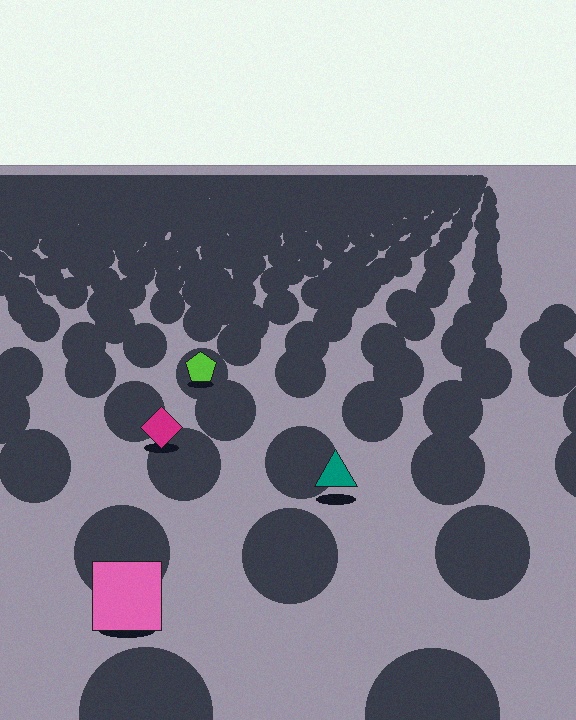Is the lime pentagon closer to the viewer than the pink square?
No. The pink square is closer — you can tell from the texture gradient: the ground texture is coarser near it.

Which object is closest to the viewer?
The pink square is closest. The texture marks near it are larger and more spread out.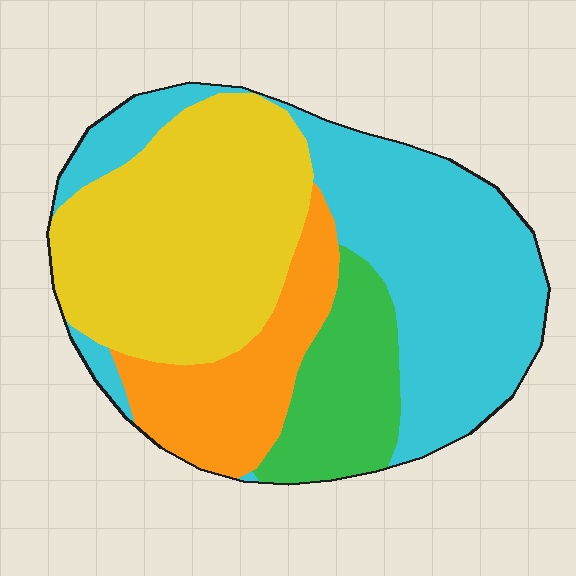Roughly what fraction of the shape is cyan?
Cyan takes up about three eighths (3/8) of the shape.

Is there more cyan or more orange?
Cyan.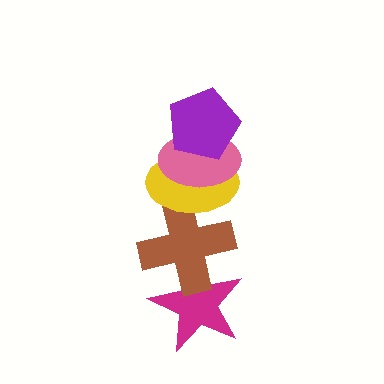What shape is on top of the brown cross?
The yellow ellipse is on top of the brown cross.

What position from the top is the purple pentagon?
The purple pentagon is 1st from the top.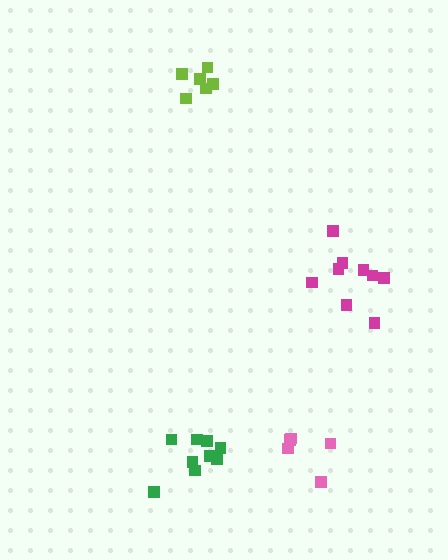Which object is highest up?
The lime cluster is topmost.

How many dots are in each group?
Group 1: 9 dots, Group 2: 5 dots, Group 3: 6 dots, Group 4: 9 dots (29 total).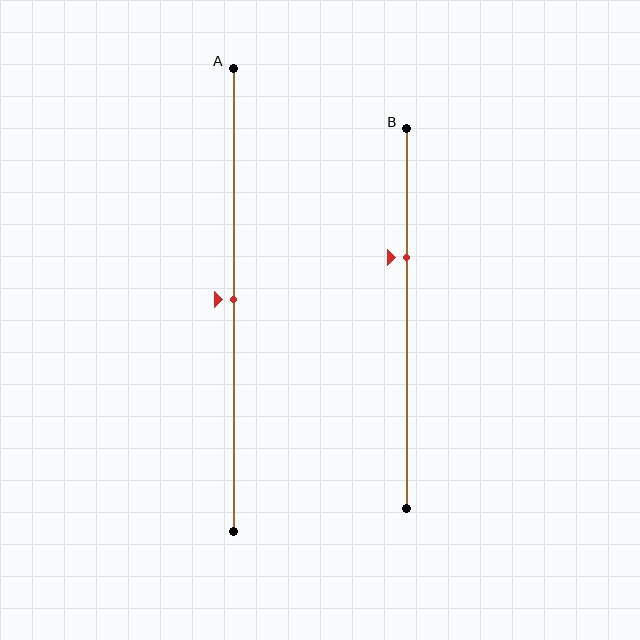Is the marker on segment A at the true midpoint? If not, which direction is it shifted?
Yes, the marker on segment A is at the true midpoint.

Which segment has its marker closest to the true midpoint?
Segment A has its marker closest to the true midpoint.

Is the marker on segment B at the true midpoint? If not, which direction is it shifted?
No, the marker on segment B is shifted upward by about 16% of the segment length.